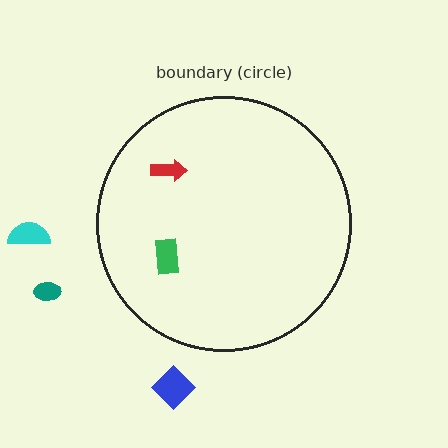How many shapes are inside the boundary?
2 inside, 3 outside.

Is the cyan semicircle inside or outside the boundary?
Outside.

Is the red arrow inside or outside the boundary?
Inside.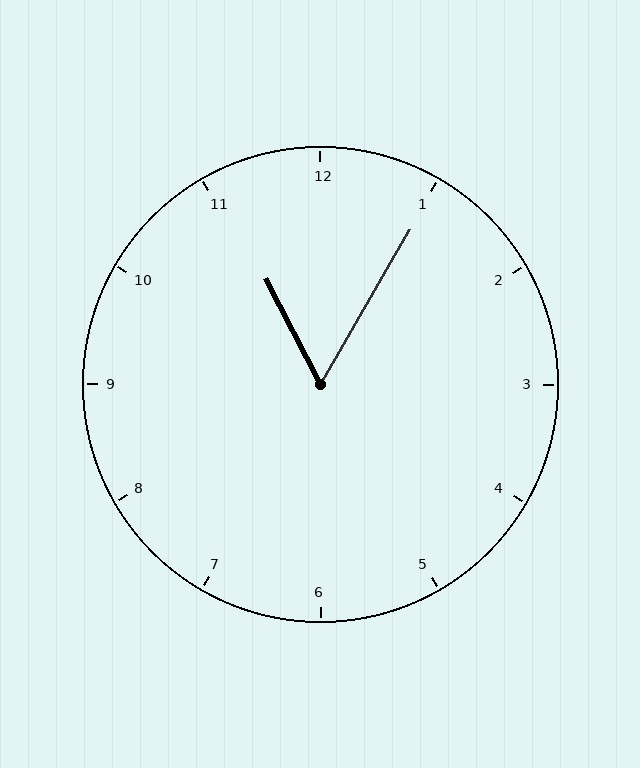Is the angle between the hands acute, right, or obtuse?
It is acute.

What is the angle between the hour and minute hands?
Approximately 58 degrees.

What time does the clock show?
11:05.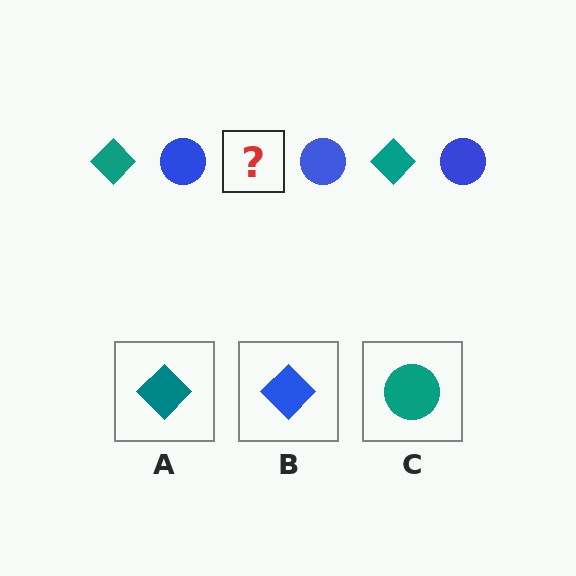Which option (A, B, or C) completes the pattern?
A.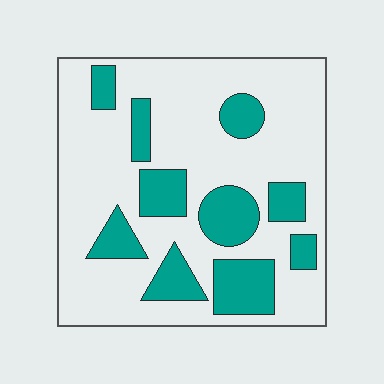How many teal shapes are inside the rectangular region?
10.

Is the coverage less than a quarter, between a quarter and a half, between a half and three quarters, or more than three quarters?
Between a quarter and a half.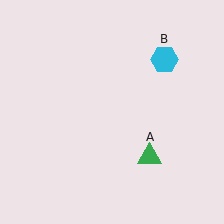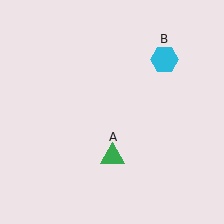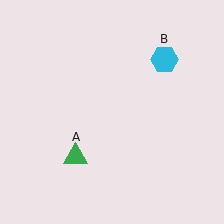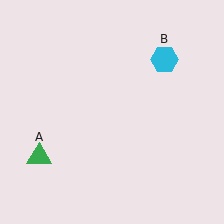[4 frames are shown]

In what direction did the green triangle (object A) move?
The green triangle (object A) moved left.